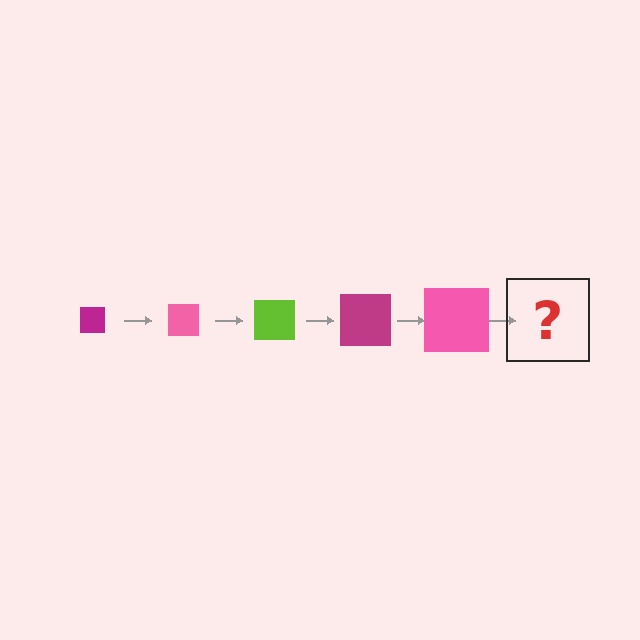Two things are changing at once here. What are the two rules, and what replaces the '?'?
The two rules are that the square grows larger each step and the color cycles through magenta, pink, and lime. The '?' should be a lime square, larger than the previous one.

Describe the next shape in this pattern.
It should be a lime square, larger than the previous one.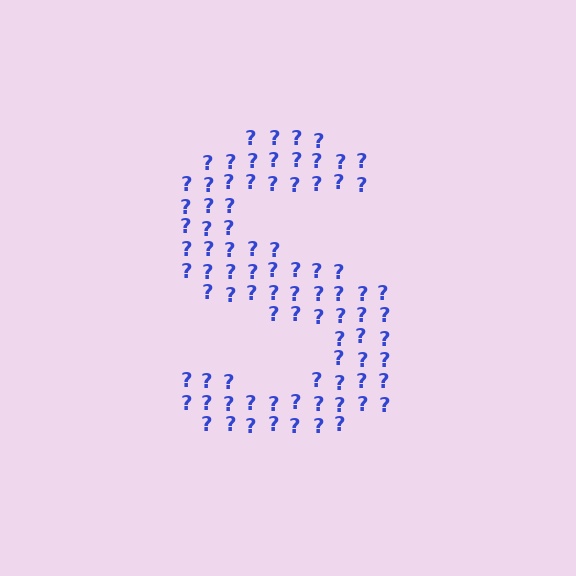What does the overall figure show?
The overall figure shows the letter S.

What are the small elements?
The small elements are question marks.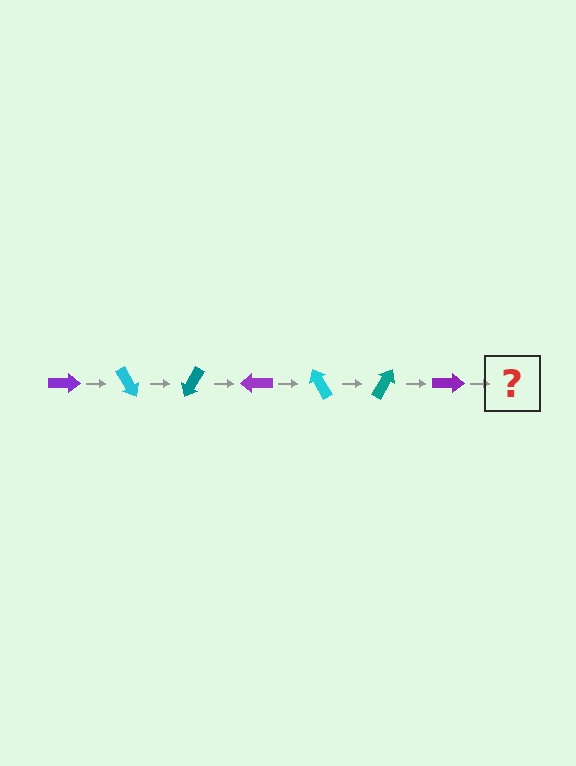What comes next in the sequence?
The next element should be a cyan arrow, rotated 420 degrees from the start.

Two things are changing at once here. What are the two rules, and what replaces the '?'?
The two rules are that it rotates 60 degrees each step and the color cycles through purple, cyan, and teal. The '?' should be a cyan arrow, rotated 420 degrees from the start.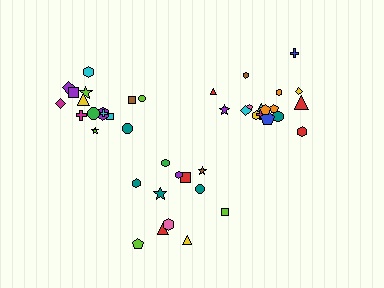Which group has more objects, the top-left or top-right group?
The top-right group.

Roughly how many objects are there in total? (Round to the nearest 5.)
Roughly 45 objects in total.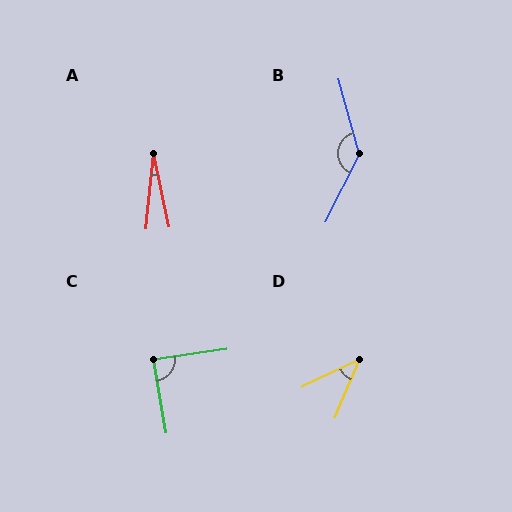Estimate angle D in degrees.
Approximately 41 degrees.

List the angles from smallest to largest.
A (18°), D (41°), C (88°), B (138°).